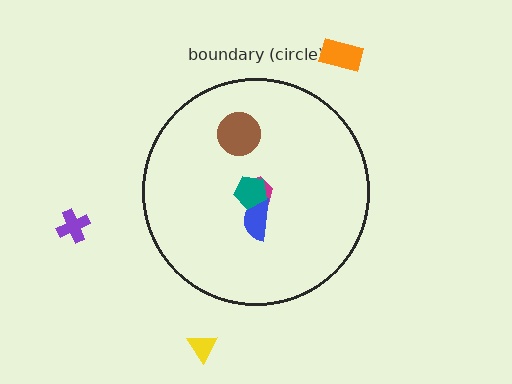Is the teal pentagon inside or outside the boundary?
Inside.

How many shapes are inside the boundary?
4 inside, 3 outside.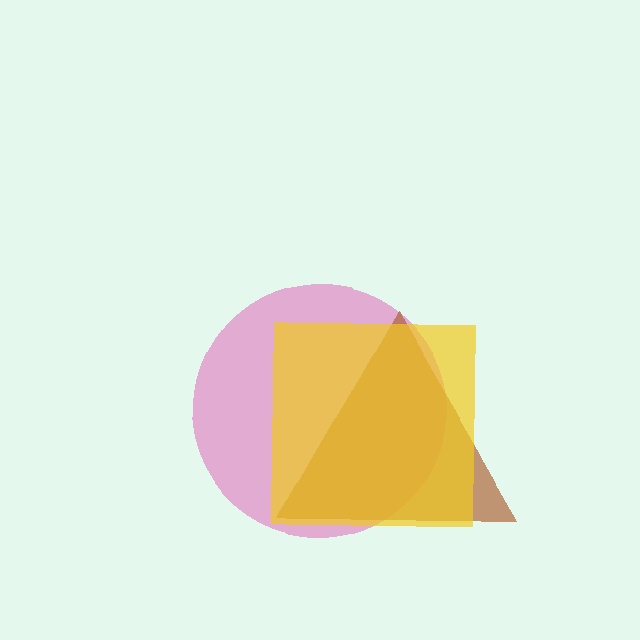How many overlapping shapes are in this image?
There are 3 overlapping shapes in the image.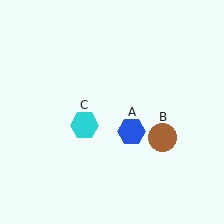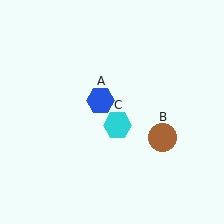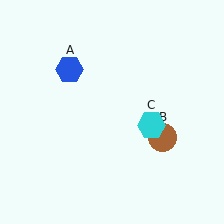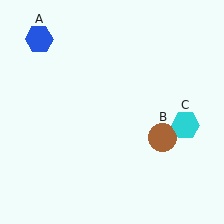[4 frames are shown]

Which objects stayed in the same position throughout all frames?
Brown circle (object B) remained stationary.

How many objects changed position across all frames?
2 objects changed position: blue hexagon (object A), cyan hexagon (object C).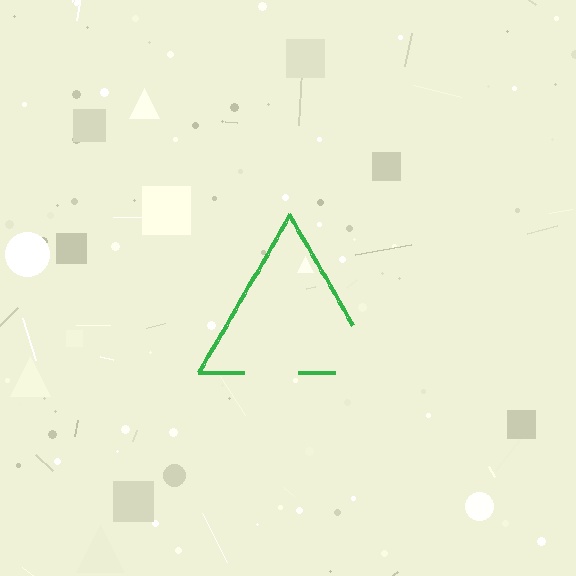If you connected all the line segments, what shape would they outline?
They would outline a triangle.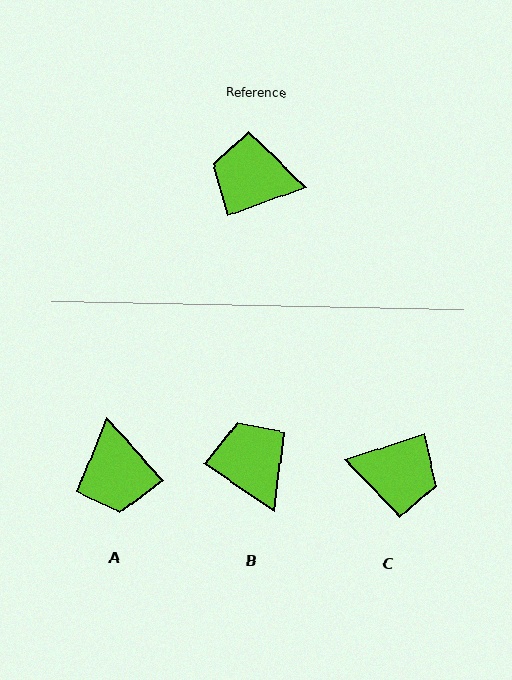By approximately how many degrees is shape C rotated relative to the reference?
Approximately 178 degrees counter-clockwise.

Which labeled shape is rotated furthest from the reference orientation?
C, about 178 degrees away.